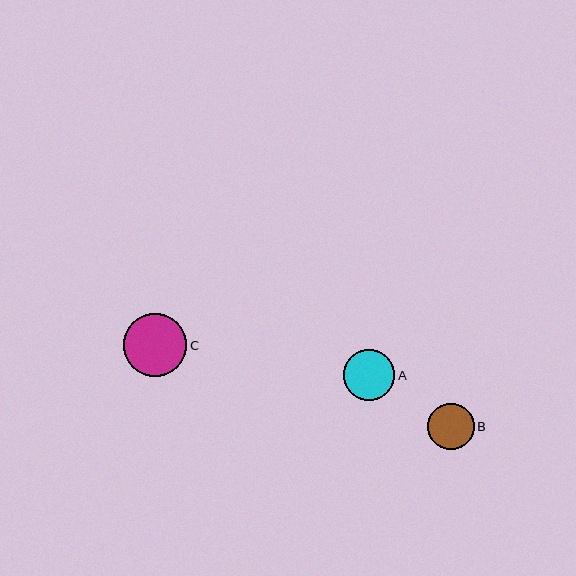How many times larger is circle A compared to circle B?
Circle A is approximately 1.1 times the size of circle B.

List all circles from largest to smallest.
From largest to smallest: C, A, B.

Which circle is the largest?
Circle C is the largest with a size of approximately 63 pixels.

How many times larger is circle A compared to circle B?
Circle A is approximately 1.1 times the size of circle B.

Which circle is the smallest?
Circle B is the smallest with a size of approximately 47 pixels.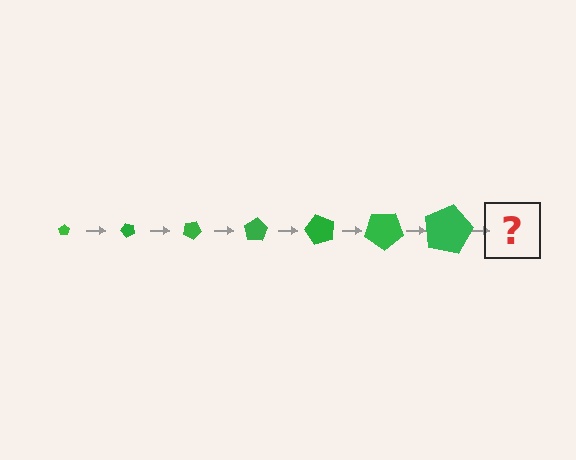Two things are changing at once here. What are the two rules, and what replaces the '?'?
The two rules are that the pentagon grows larger each step and it rotates 50 degrees each step. The '?' should be a pentagon, larger than the previous one and rotated 350 degrees from the start.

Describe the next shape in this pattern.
It should be a pentagon, larger than the previous one and rotated 350 degrees from the start.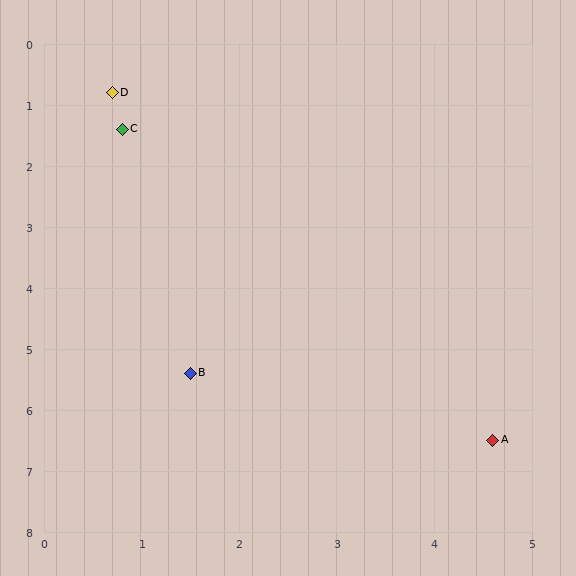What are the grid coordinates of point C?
Point C is at approximately (0.8, 1.4).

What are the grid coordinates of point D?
Point D is at approximately (0.7, 0.8).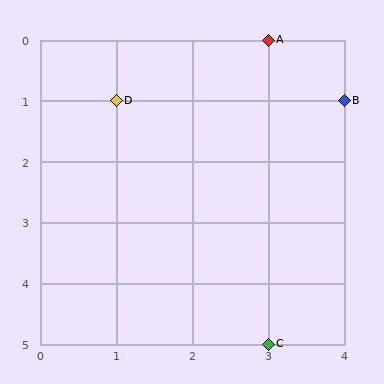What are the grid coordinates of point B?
Point B is at grid coordinates (4, 1).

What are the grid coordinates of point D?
Point D is at grid coordinates (1, 1).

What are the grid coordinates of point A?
Point A is at grid coordinates (3, 0).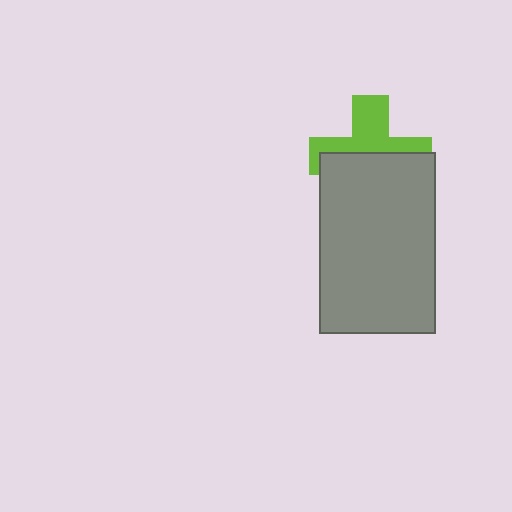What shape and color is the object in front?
The object in front is a gray rectangle.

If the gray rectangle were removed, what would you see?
You would see the complete lime cross.